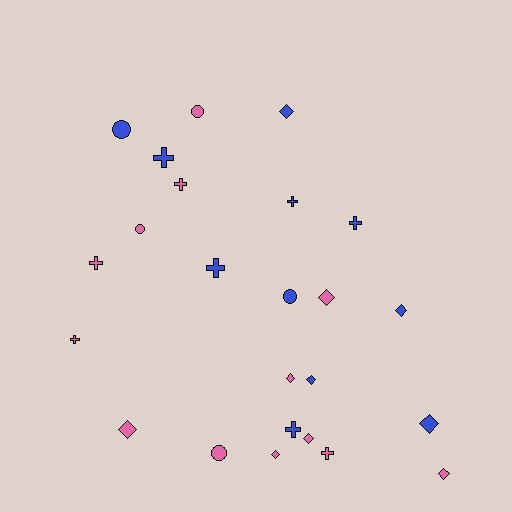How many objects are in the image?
There are 24 objects.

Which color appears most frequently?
Pink, with 13 objects.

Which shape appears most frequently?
Diamond, with 10 objects.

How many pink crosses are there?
There are 4 pink crosses.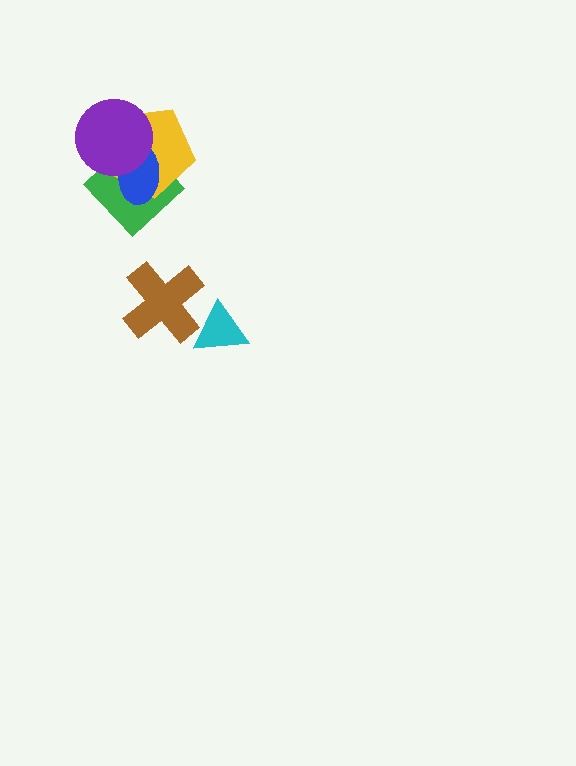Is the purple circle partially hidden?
No, no other shape covers it.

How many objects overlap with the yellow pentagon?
3 objects overlap with the yellow pentagon.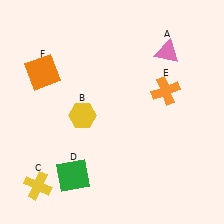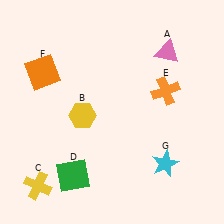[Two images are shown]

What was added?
A cyan star (G) was added in Image 2.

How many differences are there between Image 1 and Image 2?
There is 1 difference between the two images.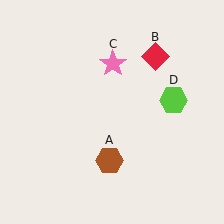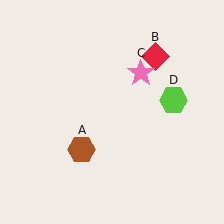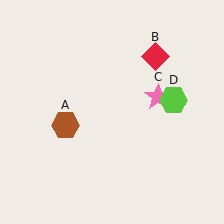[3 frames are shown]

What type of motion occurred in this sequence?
The brown hexagon (object A), pink star (object C) rotated clockwise around the center of the scene.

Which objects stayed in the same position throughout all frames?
Red diamond (object B) and lime hexagon (object D) remained stationary.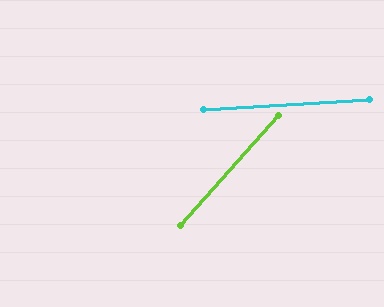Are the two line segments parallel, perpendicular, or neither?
Neither parallel nor perpendicular — they differ by about 45°.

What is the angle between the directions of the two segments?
Approximately 45 degrees.